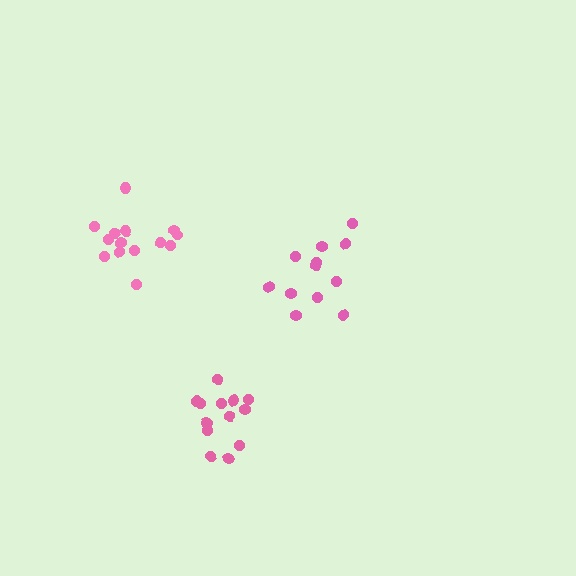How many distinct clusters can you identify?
There are 3 distinct clusters.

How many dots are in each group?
Group 1: 13 dots, Group 2: 14 dots, Group 3: 12 dots (39 total).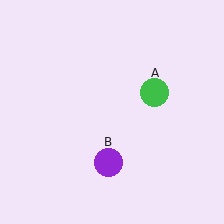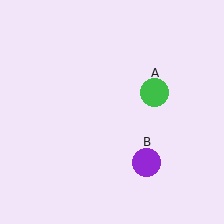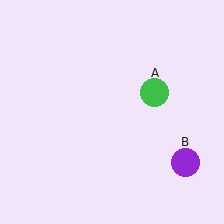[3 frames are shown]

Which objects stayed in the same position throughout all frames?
Green circle (object A) remained stationary.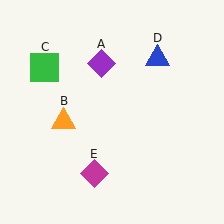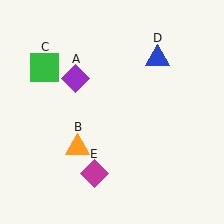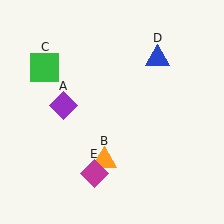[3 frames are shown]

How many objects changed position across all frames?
2 objects changed position: purple diamond (object A), orange triangle (object B).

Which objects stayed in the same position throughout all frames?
Green square (object C) and blue triangle (object D) and magenta diamond (object E) remained stationary.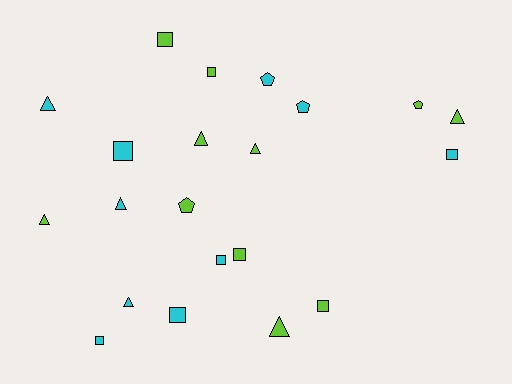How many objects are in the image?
There are 21 objects.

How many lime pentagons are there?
There are 2 lime pentagons.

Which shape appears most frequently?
Square, with 9 objects.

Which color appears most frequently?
Lime, with 11 objects.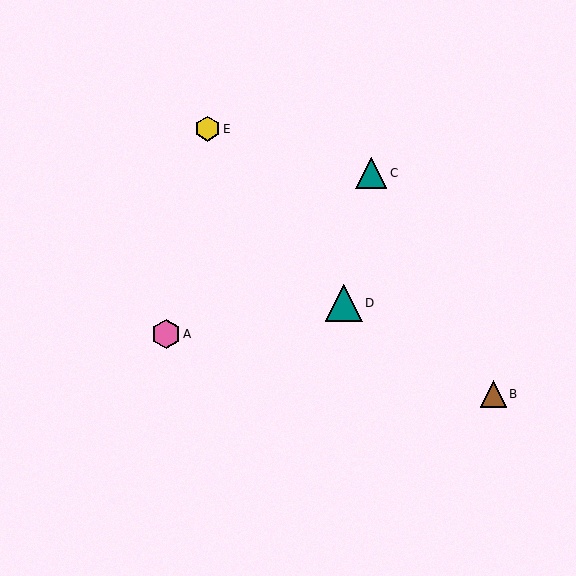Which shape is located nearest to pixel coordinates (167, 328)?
The pink hexagon (labeled A) at (166, 334) is nearest to that location.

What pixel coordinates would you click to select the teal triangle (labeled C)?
Click at (371, 173) to select the teal triangle C.